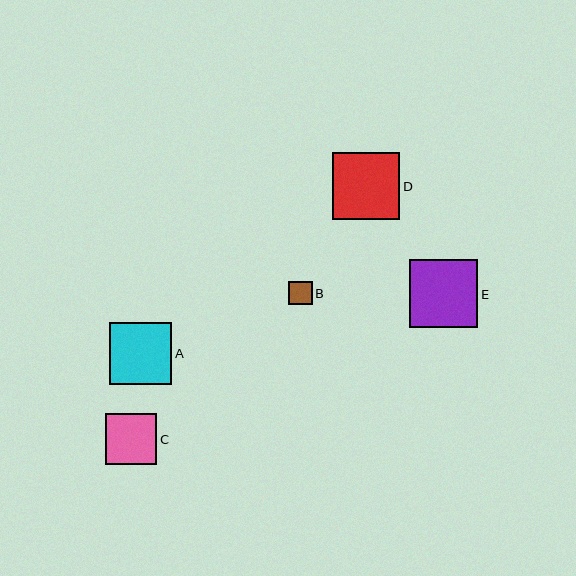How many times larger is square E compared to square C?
Square E is approximately 1.3 times the size of square C.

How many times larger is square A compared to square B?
Square A is approximately 2.7 times the size of square B.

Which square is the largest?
Square E is the largest with a size of approximately 68 pixels.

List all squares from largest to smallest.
From largest to smallest: E, D, A, C, B.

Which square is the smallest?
Square B is the smallest with a size of approximately 23 pixels.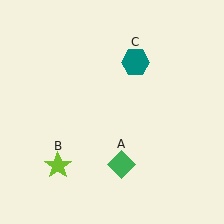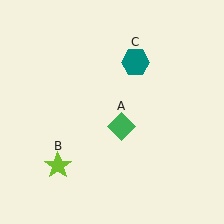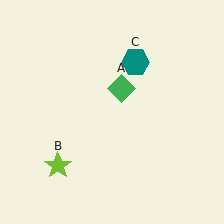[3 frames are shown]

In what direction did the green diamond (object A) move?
The green diamond (object A) moved up.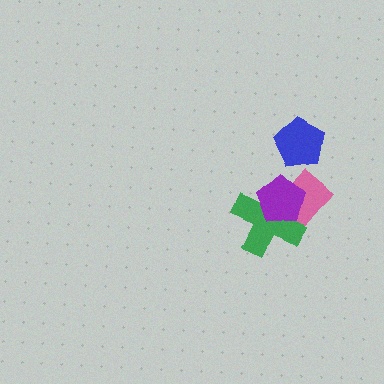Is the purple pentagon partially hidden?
No, no other shape covers it.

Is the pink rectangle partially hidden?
Yes, it is partially covered by another shape.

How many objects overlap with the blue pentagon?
0 objects overlap with the blue pentagon.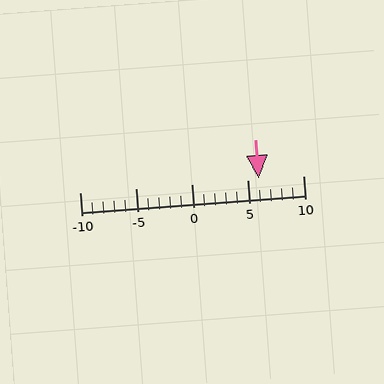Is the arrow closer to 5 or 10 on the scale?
The arrow is closer to 5.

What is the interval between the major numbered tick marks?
The major tick marks are spaced 5 units apart.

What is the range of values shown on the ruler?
The ruler shows values from -10 to 10.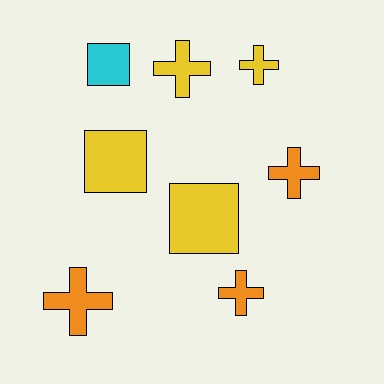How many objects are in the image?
There are 8 objects.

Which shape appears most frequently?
Cross, with 5 objects.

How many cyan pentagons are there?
There are no cyan pentagons.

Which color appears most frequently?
Yellow, with 4 objects.